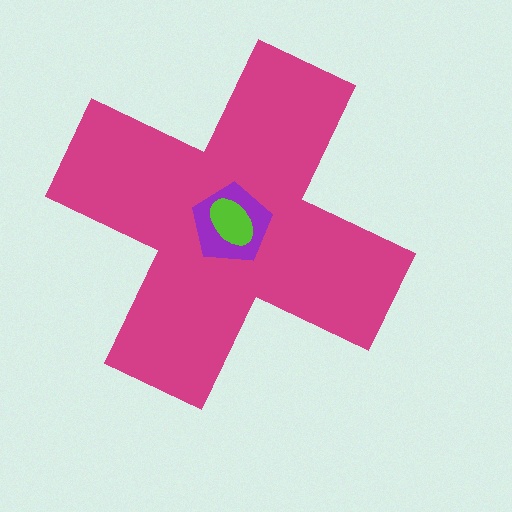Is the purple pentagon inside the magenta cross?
Yes.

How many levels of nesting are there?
3.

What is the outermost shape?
The magenta cross.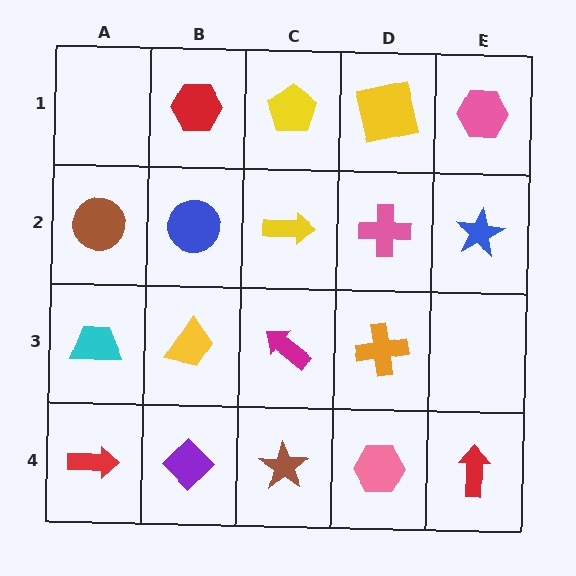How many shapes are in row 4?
5 shapes.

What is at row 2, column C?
A yellow arrow.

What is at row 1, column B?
A red hexagon.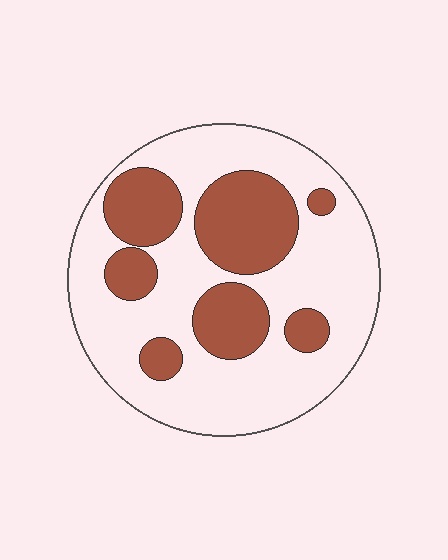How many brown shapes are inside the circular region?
7.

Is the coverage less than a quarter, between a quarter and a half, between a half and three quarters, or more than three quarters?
Between a quarter and a half.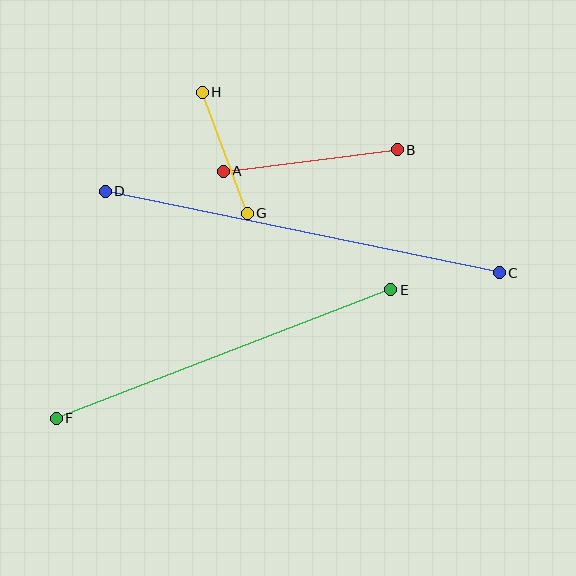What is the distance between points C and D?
The distance is approximately 402 pixels.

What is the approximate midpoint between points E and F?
The midpoint is at approximately (224, 354) pixels.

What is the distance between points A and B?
The distance is approximately 175 pixels.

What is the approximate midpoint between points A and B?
The midpoint is at approximately (310, 161) pixels.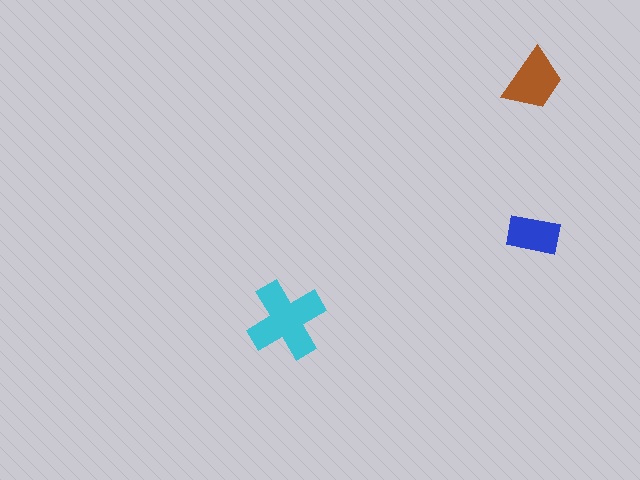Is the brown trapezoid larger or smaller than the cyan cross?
Smaller.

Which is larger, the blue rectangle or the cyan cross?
The cyan cross.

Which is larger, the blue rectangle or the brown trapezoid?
The brown trapezoid.